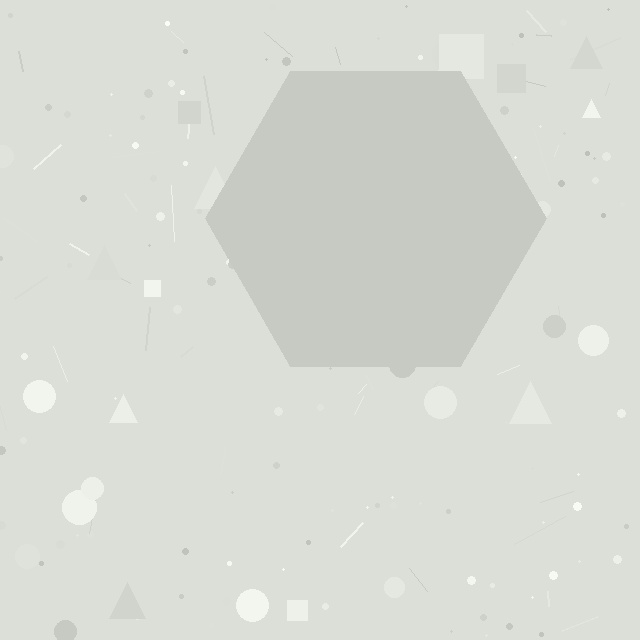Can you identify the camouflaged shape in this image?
The camouflaged shape is a hexagon.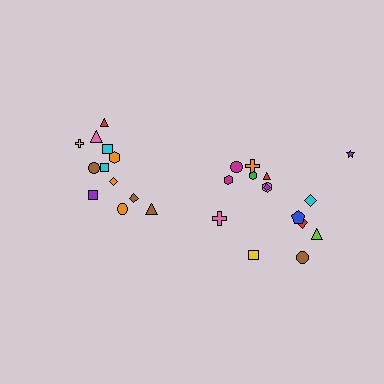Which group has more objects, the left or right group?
The right group.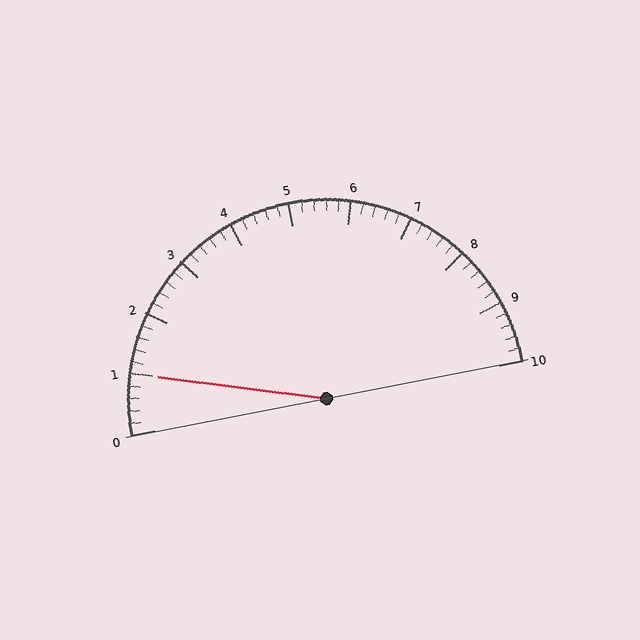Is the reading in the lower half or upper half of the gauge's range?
The reading is in the lower half of the range (0 to 10).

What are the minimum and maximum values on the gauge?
The gauge ranges from 0 to 10.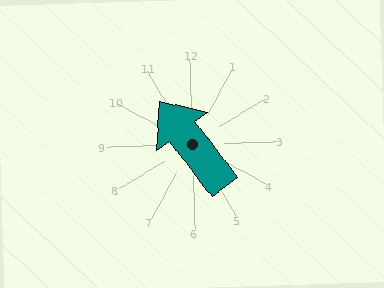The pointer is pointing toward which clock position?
Roughly 11 o'clock.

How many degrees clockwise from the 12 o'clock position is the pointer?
Approximately 324 degrees.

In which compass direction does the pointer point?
Northwest.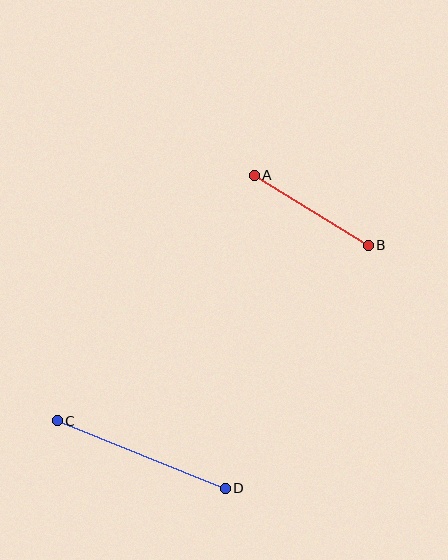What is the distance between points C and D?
The distance is approximately 181 pixels.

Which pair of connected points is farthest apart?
Points C and D are farthest apart.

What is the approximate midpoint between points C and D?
The midpoint is at approximately (141, 455) pixels.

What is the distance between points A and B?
The distance is approximately 134 pixels.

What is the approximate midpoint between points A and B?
The midpoint is at approximately (311, 210) pixels.